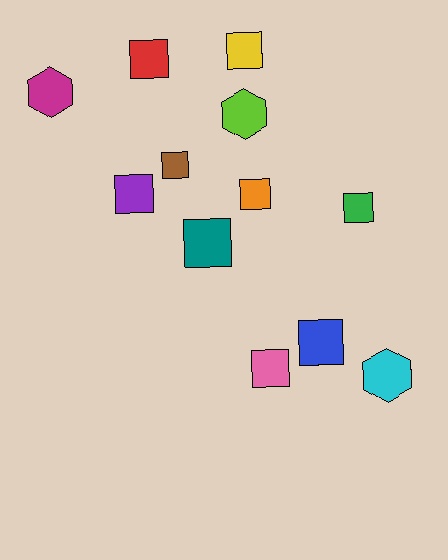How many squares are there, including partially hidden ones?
There are 9 squares.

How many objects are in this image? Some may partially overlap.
There are 12 objects.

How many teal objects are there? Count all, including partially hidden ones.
There is 1 teal object.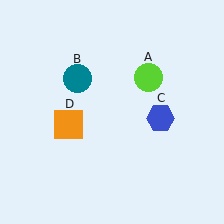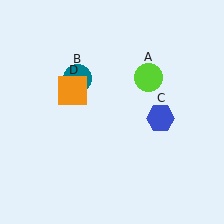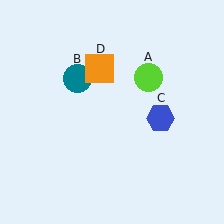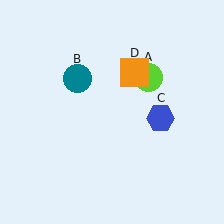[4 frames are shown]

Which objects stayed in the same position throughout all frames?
Lime circle (object A) and teal circle (object B) and blue hexagon (object C) remained stationary.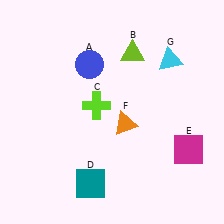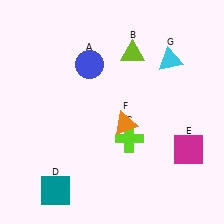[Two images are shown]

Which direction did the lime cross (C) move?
The lime cross (C) moved down.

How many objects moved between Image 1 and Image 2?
2 objects moved between the two images.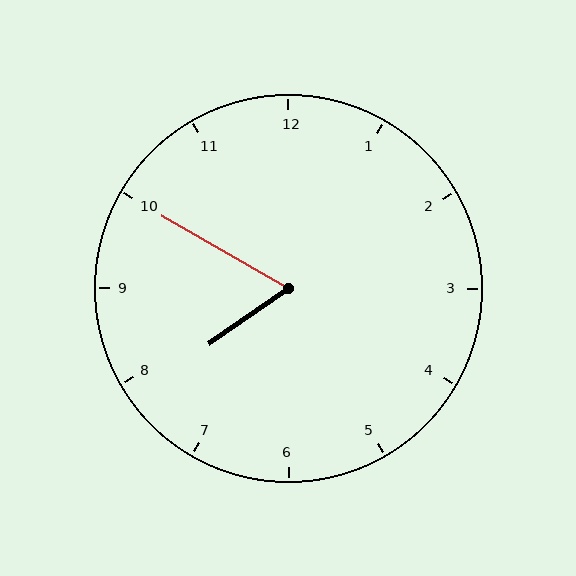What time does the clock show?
7:50.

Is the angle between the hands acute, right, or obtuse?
It is acute.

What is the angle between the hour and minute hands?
Approximately 65 degrees.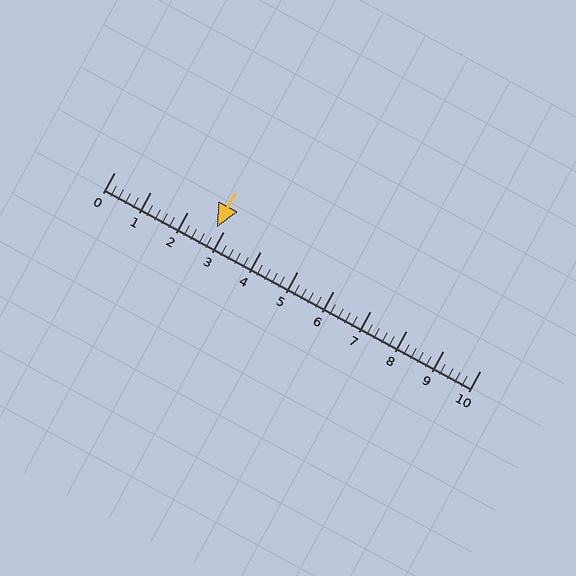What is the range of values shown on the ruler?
The ruler shows values from 0 to 10.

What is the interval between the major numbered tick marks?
The major tick marks are spaced 1 units apart.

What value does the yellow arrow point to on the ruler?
The yellow arrow points to approximately 2.8.